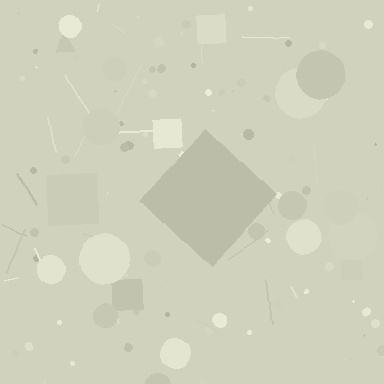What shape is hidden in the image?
A diamond is hidden in the image.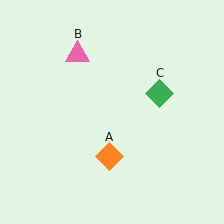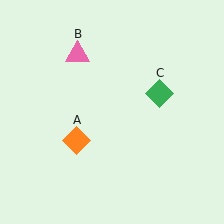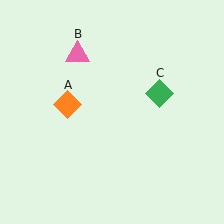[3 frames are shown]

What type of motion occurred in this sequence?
The orange diamond (object A) rotated clockwise around the center of the scene.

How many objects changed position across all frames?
1 object changed position: orange diamond (object A).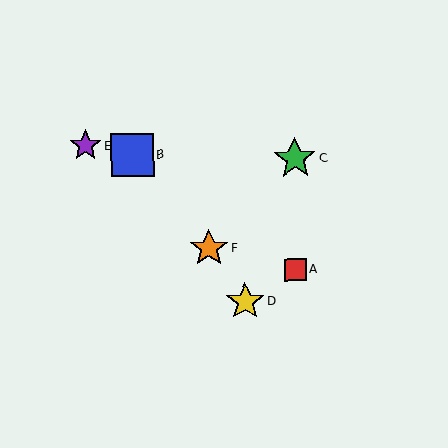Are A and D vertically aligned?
No, A is at x≈296 and D is at x≈245.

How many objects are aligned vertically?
2 objects (A, C) are aligned vertically.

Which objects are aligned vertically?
Objects A, C are aligned vertically.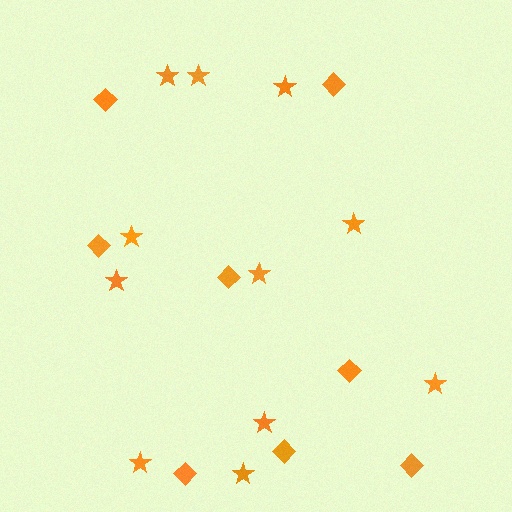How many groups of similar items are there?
There are 2 groups: one group of diamonds (8) and one group of stars (11).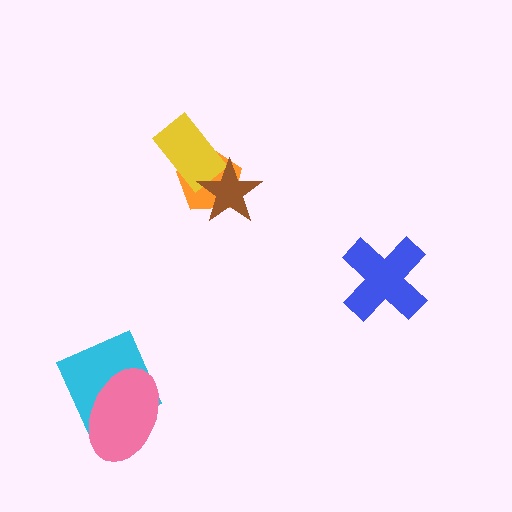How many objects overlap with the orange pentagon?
2 objects overlap with the orange pentagon.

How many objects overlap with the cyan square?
1 object overlaps with the cyan square.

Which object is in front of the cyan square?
The pink ellipse is in front of the cyan square.